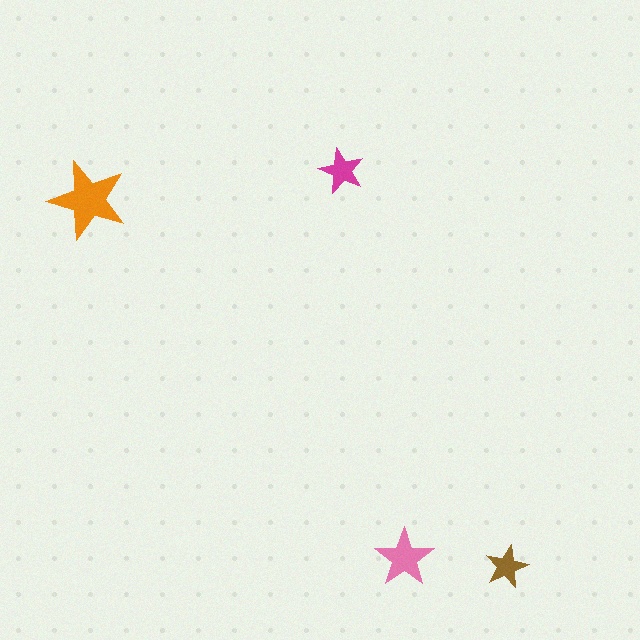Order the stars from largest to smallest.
the orange one, the pink one, the magenta one, the brown one.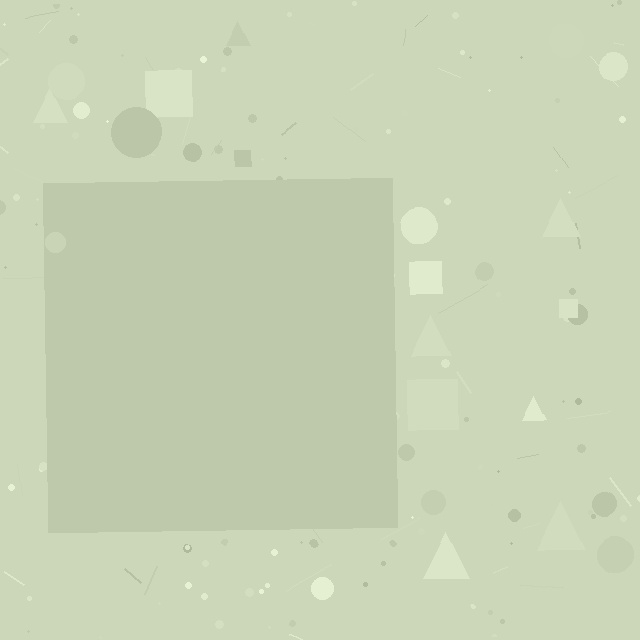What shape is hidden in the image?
A square is hidden in the image.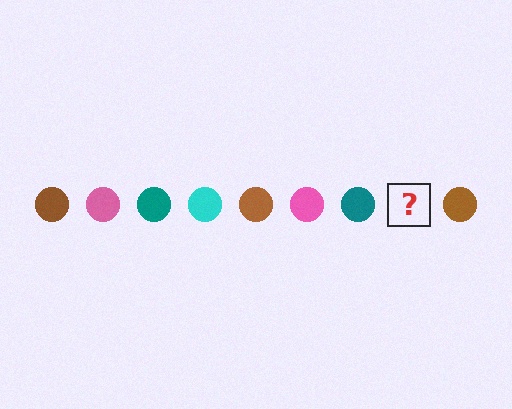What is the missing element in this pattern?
The missing element is a cyan circle.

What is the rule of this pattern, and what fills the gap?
The rule is that the pattern cycles through brown, pink, teal, cyan circles. The gap should be filled with a cyan circle.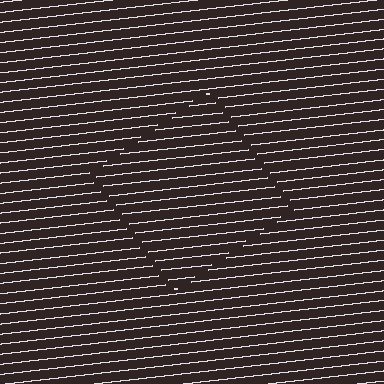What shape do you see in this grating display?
An illusory square. The interior of the shape contains the same grating, shifted by half a period — the contour is defined by the phase discontinuity where line-ends from the inner and outer gratings abut.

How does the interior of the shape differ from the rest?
The interior of the shape contains the same grating, shifted by half a period — the contour is defined by the phase discontinuity where line-ends from the inner and outer gratings abut.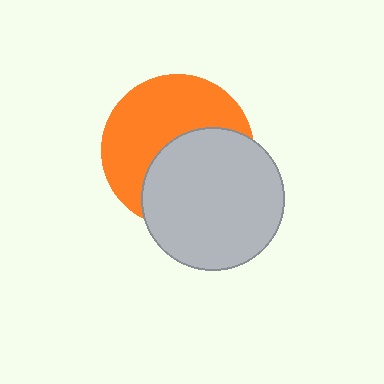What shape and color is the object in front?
The object in front is a light gray circle.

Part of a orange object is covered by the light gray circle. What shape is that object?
It is a circle.